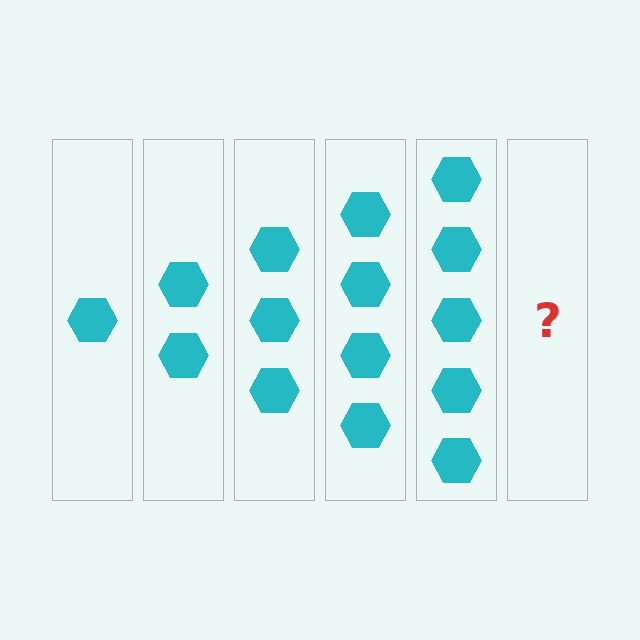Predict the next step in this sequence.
The next step is 6 hexagons.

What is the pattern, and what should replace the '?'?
The pattern is that each step adds one more hexagon. The '?' should be 6 hexagons.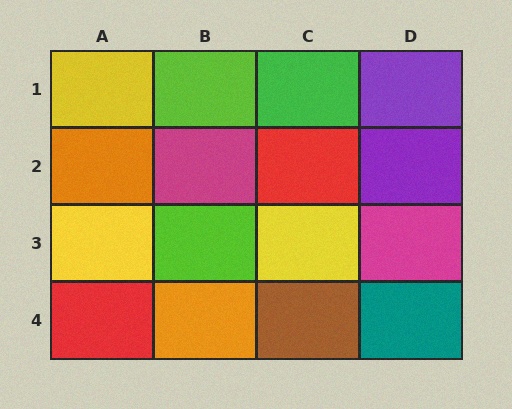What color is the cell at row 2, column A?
Orange.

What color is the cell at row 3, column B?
Lime.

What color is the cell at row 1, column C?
Green.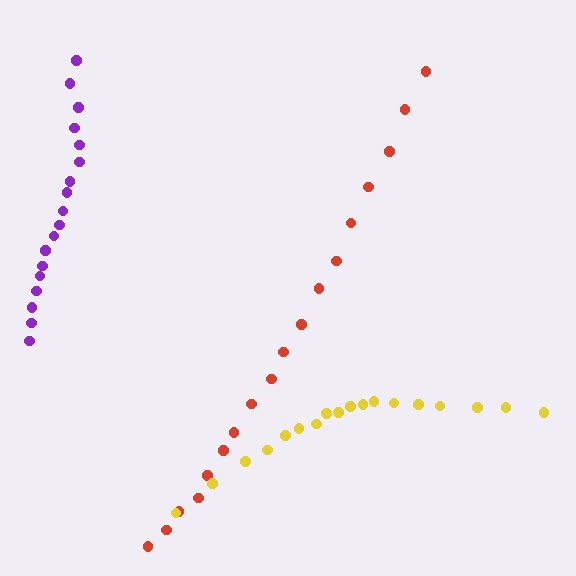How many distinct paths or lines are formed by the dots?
There are 3 distinct paths.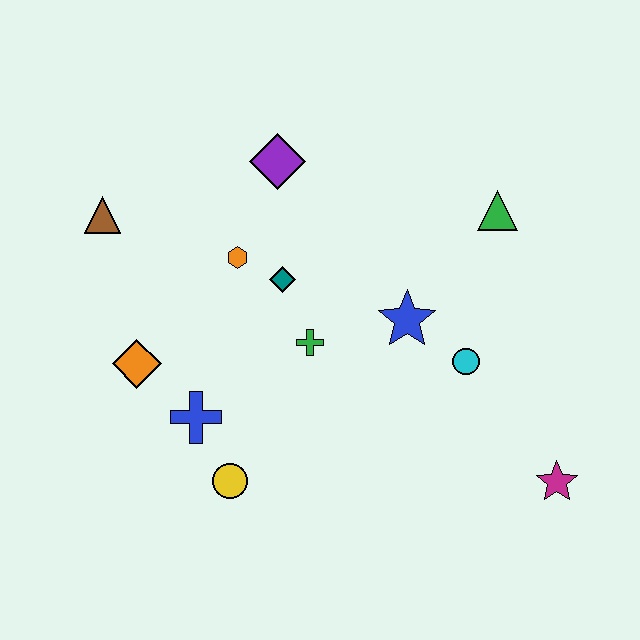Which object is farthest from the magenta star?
The brown triangle is farthest from the magenta star.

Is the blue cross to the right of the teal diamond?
No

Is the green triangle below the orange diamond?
No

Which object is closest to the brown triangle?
The orange hexagon is closest to the brown triangle.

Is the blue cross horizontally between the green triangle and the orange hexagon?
No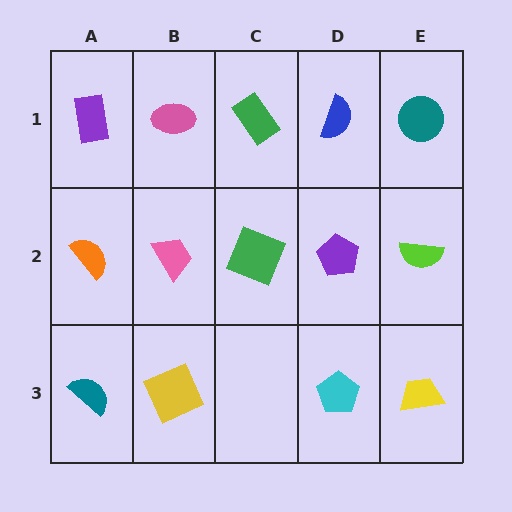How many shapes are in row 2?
5 shapes.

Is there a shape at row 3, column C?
No, that cell is empty.